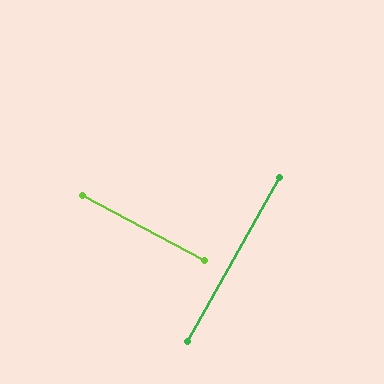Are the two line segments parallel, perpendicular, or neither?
Perpendicular — they meet at approximately 89°.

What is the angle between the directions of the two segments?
Approximately 89 degrees.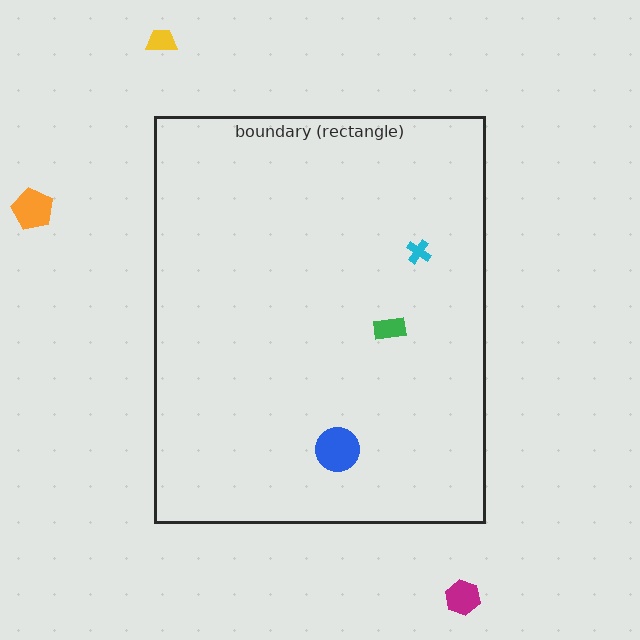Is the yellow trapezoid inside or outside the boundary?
Outside.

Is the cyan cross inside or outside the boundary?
Inside.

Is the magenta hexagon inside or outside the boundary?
Outside.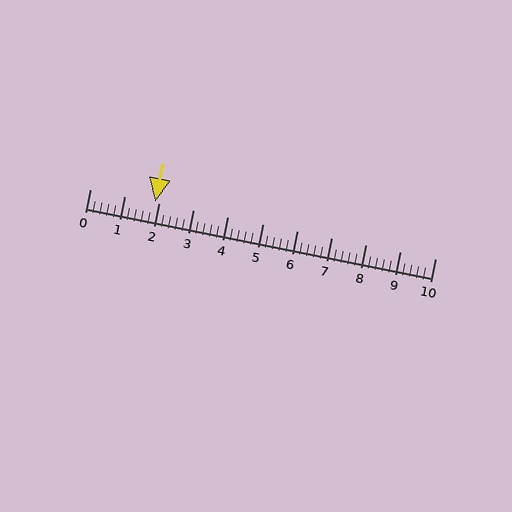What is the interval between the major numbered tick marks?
The major tick marks are spaced 1 units apart.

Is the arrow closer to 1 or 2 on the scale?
The arrow is closer to 2.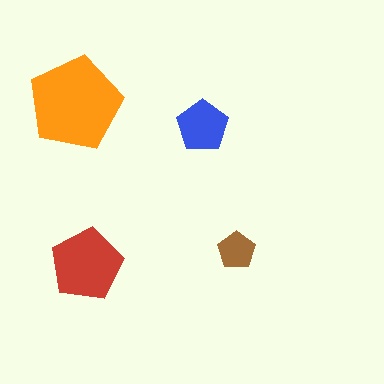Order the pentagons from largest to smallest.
the orange one, the red one, the blue one, the brown one.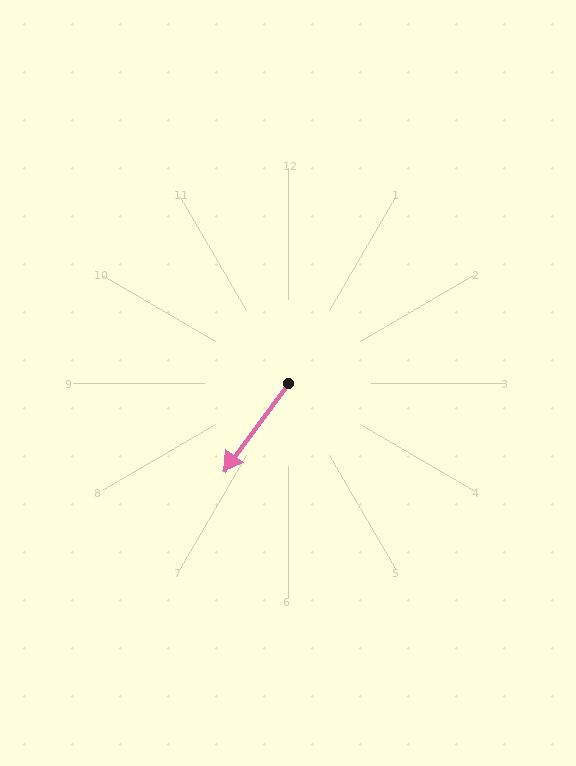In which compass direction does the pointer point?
Southwest.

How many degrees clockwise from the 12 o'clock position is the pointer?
Approximately 216 degrees.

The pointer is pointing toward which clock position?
Roughly 7 o'clock.